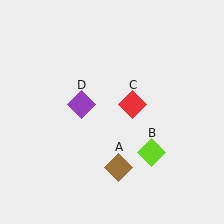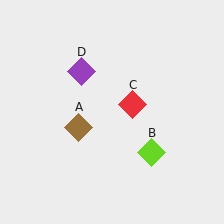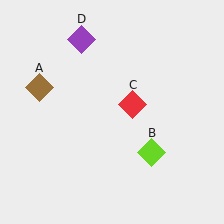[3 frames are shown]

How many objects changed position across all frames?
2 objects changed position: brown diamond (object A), purple diamond (object D).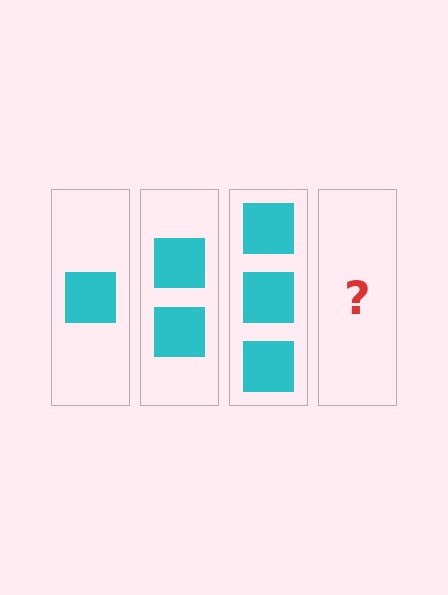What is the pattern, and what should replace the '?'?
The pattern is that each step adds one more square. The '?' should be 4 squares.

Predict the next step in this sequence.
The next step is 4 squares.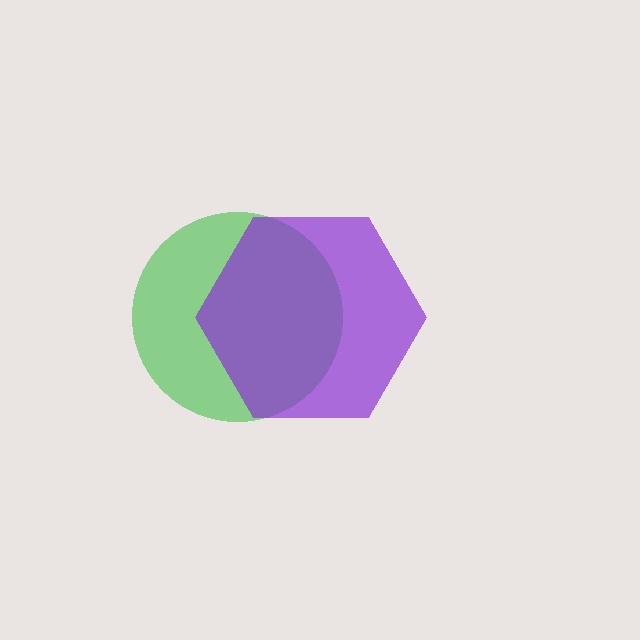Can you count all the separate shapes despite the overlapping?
Yes, there are 2 separate shapes.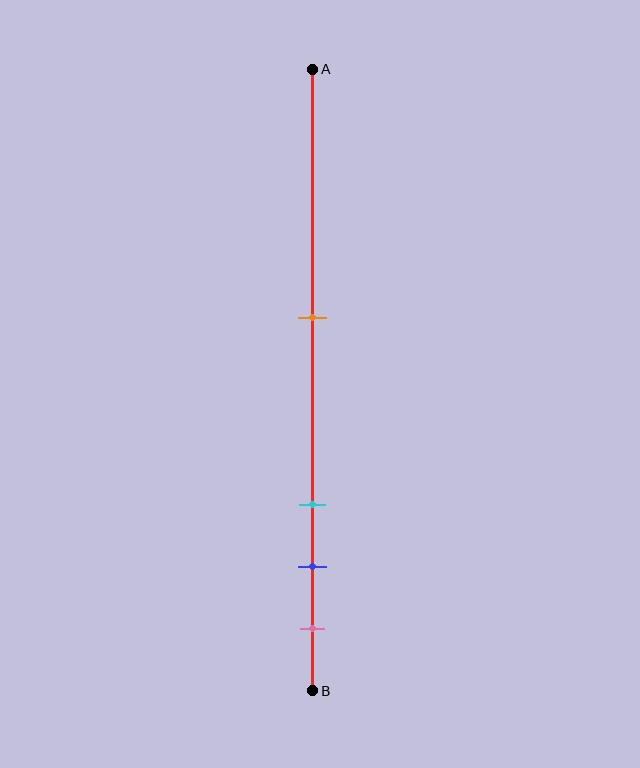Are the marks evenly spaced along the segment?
No, the marks are not evenly spaced.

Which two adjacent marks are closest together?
The blue and pink marks are the closest adjacent pair.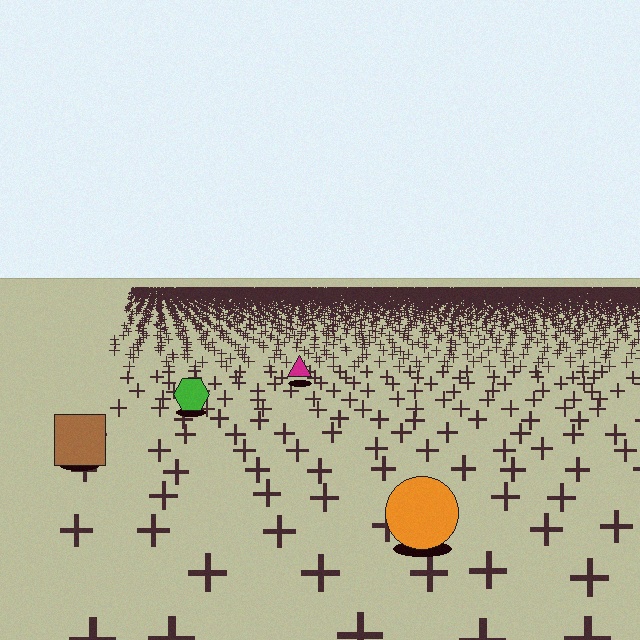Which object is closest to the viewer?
The orange circle is closest. The texture marks near it are larger and more spread out.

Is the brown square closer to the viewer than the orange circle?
No. The orange circle is closer — you can tell from the texture gradient: the ground texture is coarser near it.